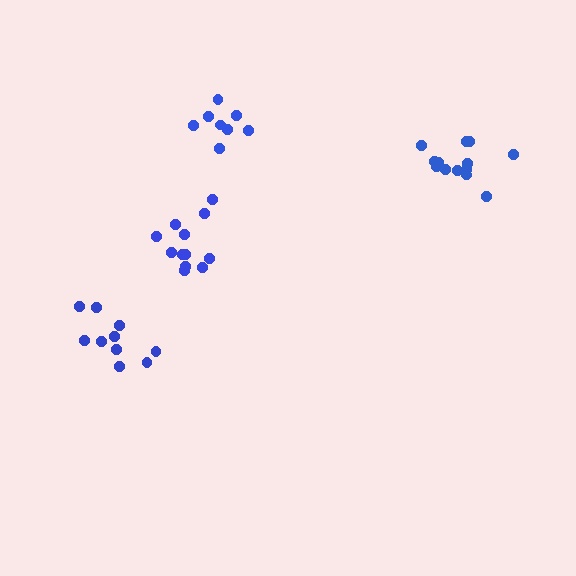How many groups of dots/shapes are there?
There are 4 groups.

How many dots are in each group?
Group 1: 13 dots, Group 2: 10 dots, Group 3: 8 dots, Group 4: 12 dots (43 total).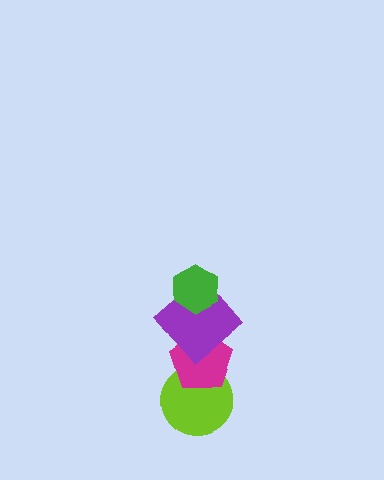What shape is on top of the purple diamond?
The green hexagon is on top of the purple diamond.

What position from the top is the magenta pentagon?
The magenta pentagon is 3rd from the top.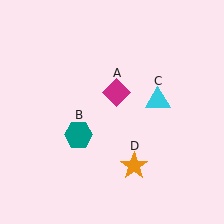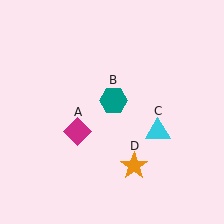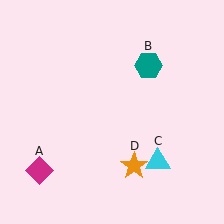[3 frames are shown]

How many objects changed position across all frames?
3 objects changed position: magenta diamond (object A), teal hexagon (object B), cyan triangle (object C).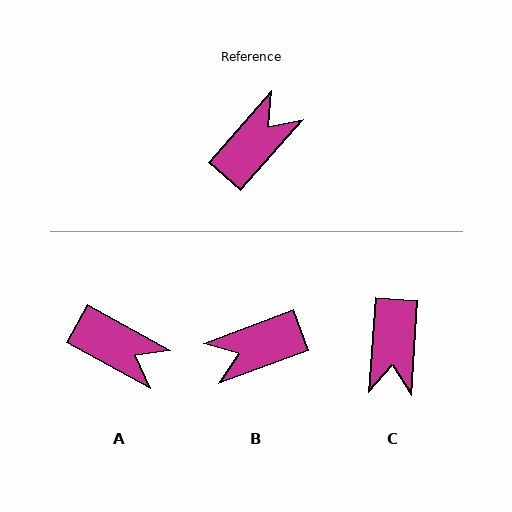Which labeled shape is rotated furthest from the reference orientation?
B, about 152 degrees away.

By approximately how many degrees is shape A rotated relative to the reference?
Approximately 77 degrees clockwise.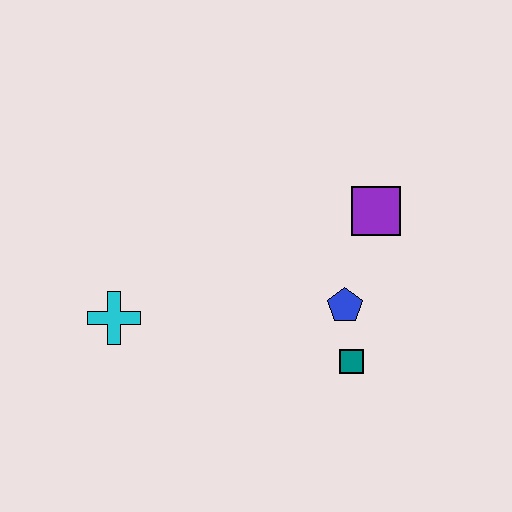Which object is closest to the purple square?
The blue pentagon is closest to the purple square.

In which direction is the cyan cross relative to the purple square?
The cyan cross is to the left of the purple square.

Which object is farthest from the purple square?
The cyan cross is farthest from the purple square.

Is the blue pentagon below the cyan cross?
No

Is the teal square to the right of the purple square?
No